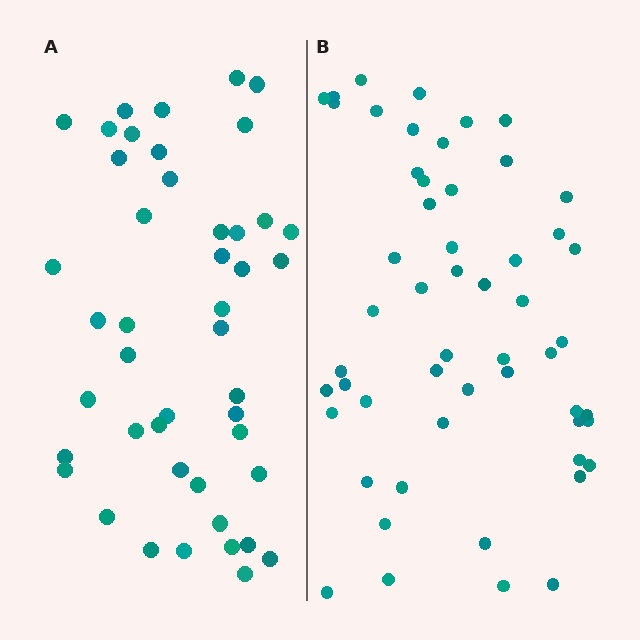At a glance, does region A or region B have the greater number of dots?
Region B (the right region) has more dots.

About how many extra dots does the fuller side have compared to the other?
Region B has roughly 8 or so more dots than region A.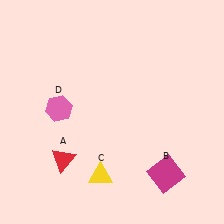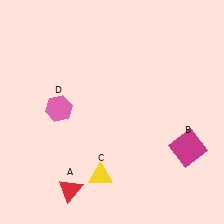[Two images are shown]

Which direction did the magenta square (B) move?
The magenta square (B) moved up.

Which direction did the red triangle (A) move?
The red triangle (A) moved down.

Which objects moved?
The objects that moved are: the red triangle (A), the magenta square (B).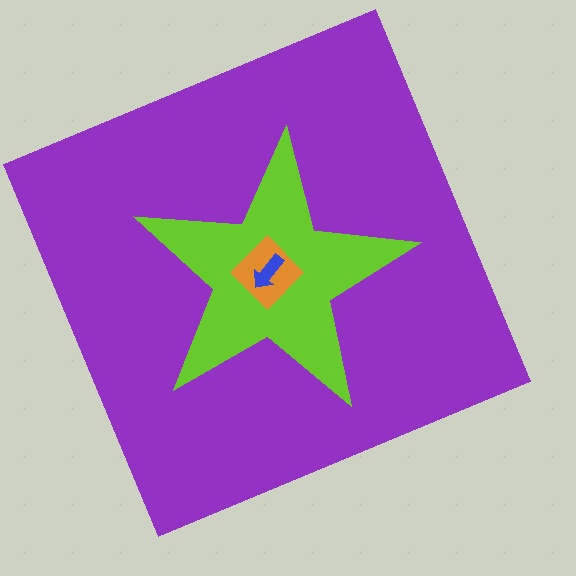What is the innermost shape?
The blue arrow.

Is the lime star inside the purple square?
Yes.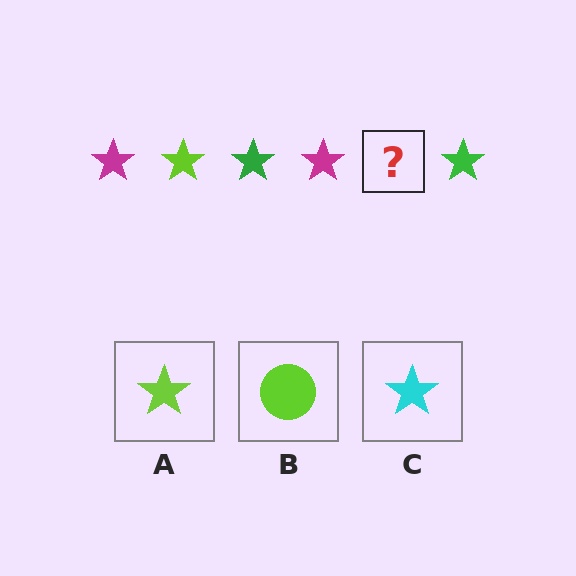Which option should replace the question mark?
Option A.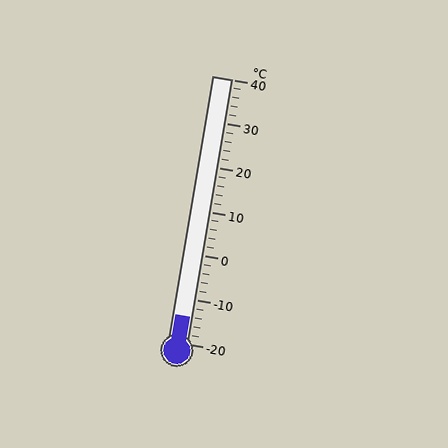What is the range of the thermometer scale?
The thermometer scale ranges from -20°C to 40°C.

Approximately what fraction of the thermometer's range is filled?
The thermometer is filled to approximately 10% of its range.